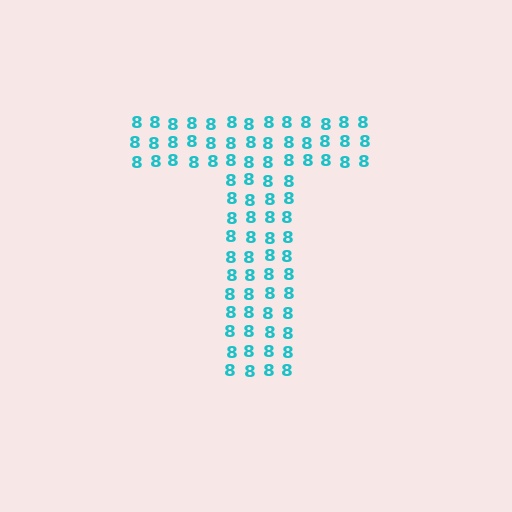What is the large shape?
The large shape is the letter T.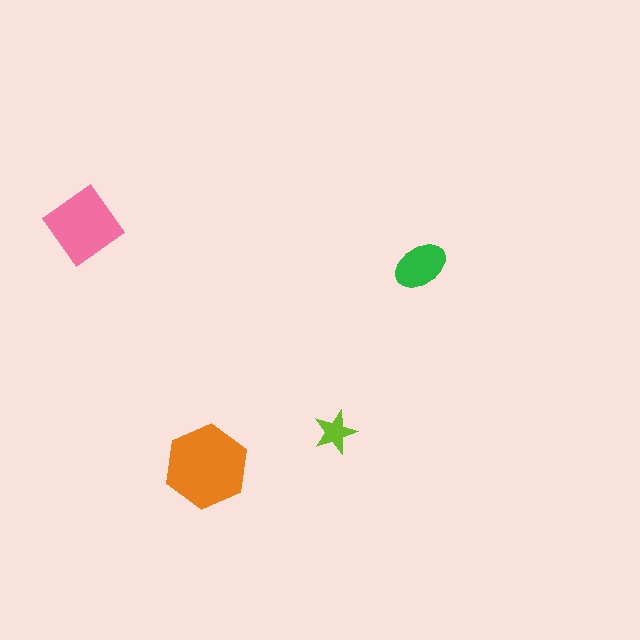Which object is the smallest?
The lime star.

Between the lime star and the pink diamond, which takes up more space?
The pink diamond.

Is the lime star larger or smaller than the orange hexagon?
Smaller.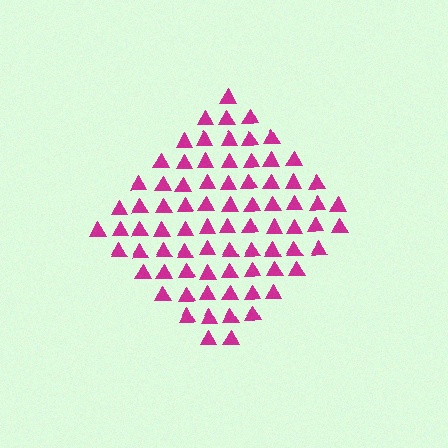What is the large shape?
The large shape is a diamond.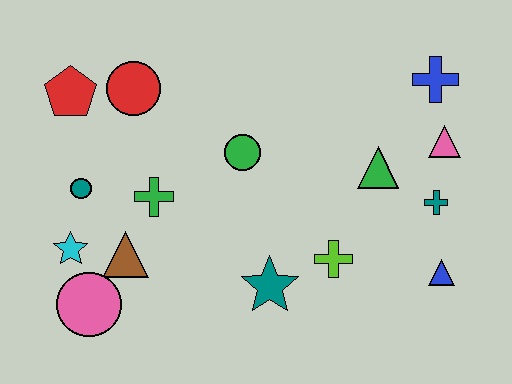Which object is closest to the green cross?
The brown triangle is closest to the green cross.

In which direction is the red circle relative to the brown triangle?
The red circle is above the brown triangle.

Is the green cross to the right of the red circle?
Yes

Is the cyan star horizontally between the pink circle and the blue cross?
No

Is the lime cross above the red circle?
No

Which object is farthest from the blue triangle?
The red pentagon is farthest from the blue triangle.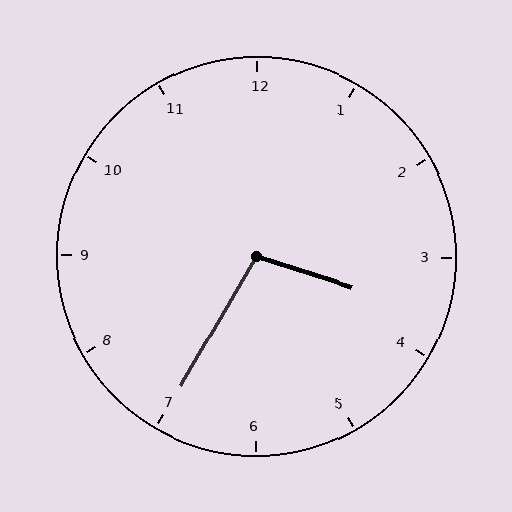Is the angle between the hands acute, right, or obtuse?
It is obtuse.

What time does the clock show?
3:35.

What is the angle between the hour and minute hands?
Approximately 102 degrees.